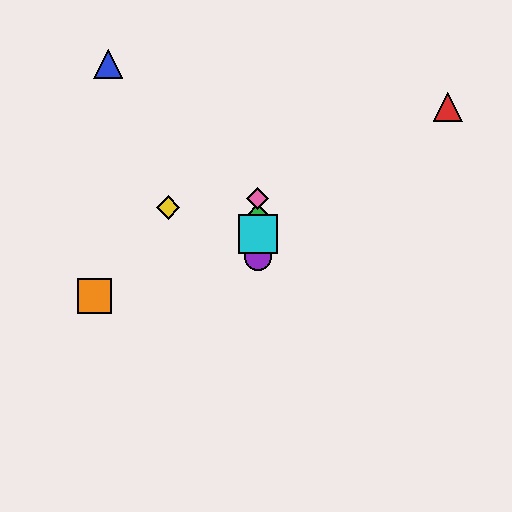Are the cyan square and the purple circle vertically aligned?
Yes, both are at x≈258.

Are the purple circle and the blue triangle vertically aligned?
No, the purple circle is at x≈258 and the blue triangle is at x≈108.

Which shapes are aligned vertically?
The green diamond, the purple circle, the cyan square, the pink diamond are aligned vertically.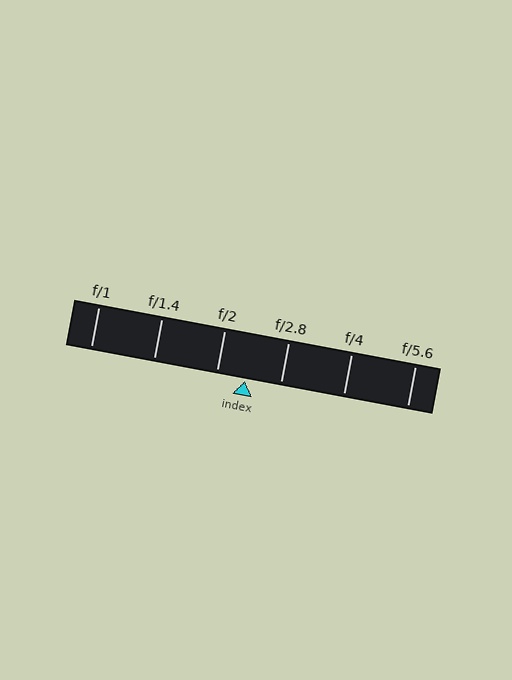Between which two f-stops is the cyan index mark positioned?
The index mark is between f/2 and f/2.8.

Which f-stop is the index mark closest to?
The index mark is closest to f/2.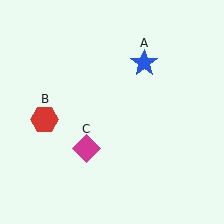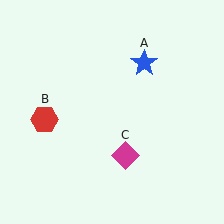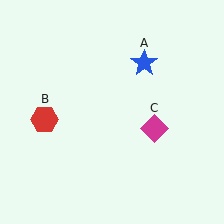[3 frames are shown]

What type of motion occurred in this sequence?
The magenta diamond (object C) rotated counterclockwise around the center of the scene.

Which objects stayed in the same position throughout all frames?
Blue star (object A) and red hexagon (object B) remained stationary.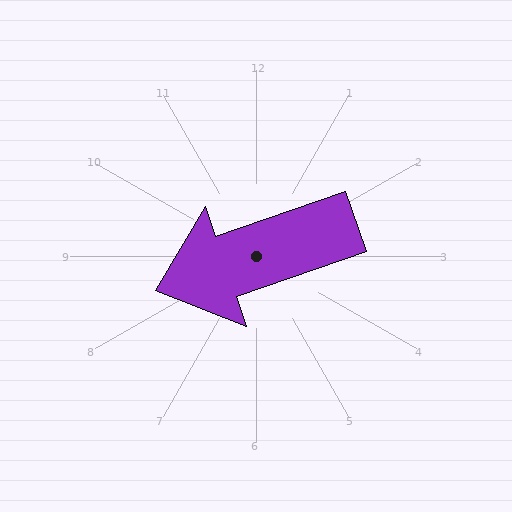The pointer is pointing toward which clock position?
Roughly 8 o'clock.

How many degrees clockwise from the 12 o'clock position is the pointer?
Approximately 251 degrees.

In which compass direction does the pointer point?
West.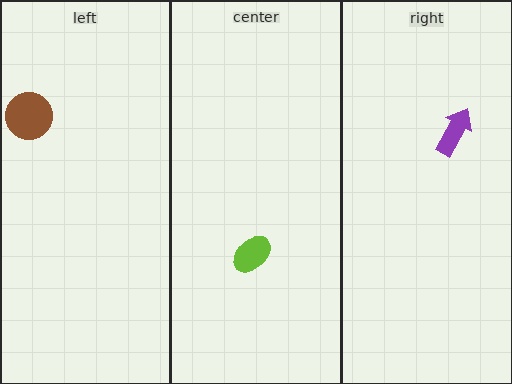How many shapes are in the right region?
1.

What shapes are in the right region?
The purple arrow.